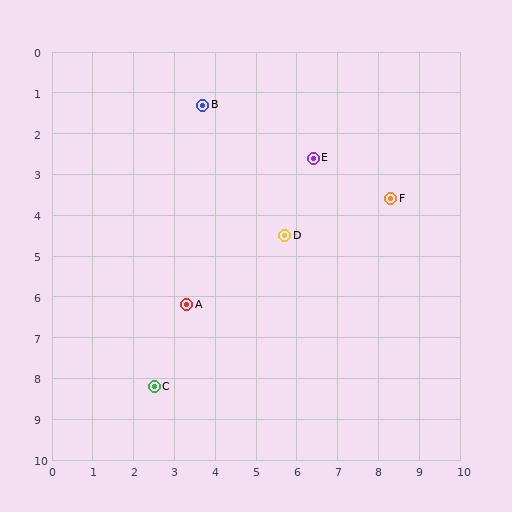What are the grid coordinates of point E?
Point E is at approximately (6.4, 2.6).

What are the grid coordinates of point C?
Point C is at approximately (2.5, 8.2).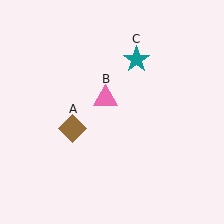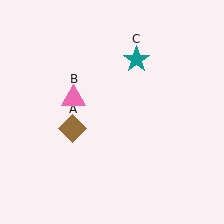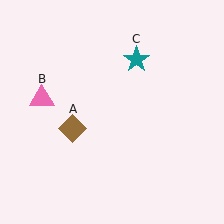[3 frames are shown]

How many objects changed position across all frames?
1 object changed position: pink triangle (object B).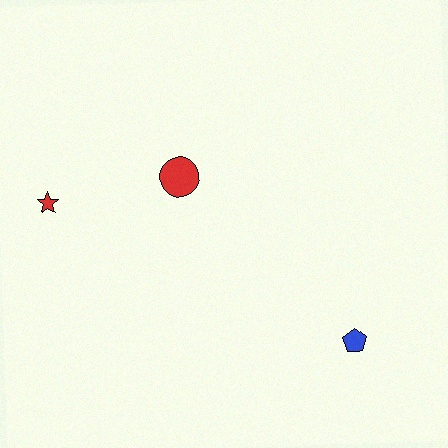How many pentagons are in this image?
There is 1 pentagon.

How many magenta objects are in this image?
There are no magenta objects.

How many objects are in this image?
There are 3 objects.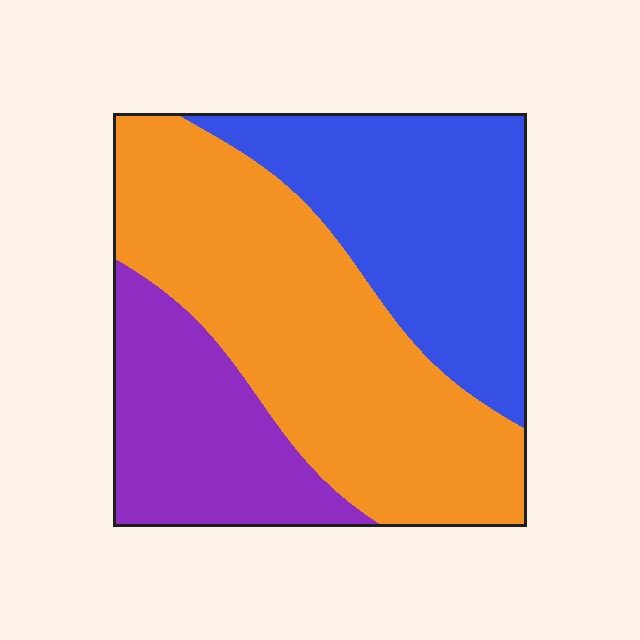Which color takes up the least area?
Purple, at roughly 20%.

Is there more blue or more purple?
Blue.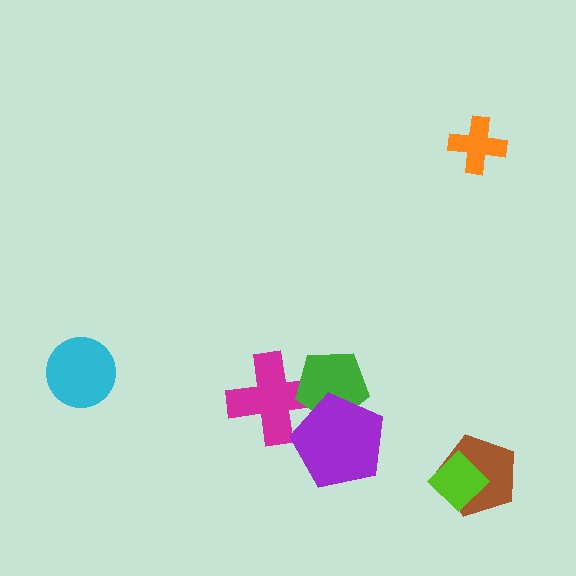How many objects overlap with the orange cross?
0 objects overlap with the orange cross.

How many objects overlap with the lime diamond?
1 object overlaps with the lime diamond.